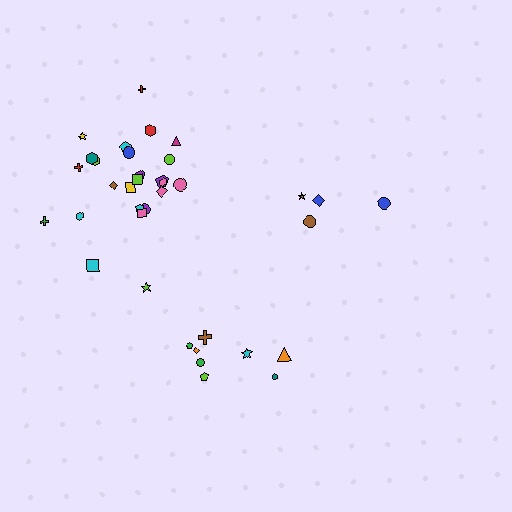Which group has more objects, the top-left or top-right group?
The top-left group.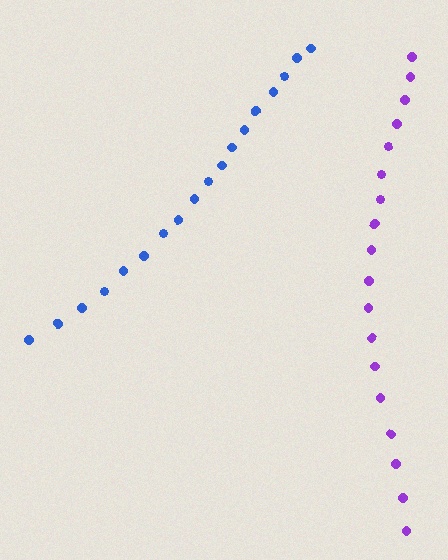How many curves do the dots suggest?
There are 2 distinct paths.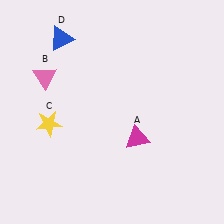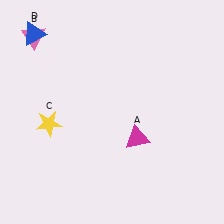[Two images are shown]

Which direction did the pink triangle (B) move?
The pink triangle (B) moved up.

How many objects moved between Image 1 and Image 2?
2 objects moved between the two images.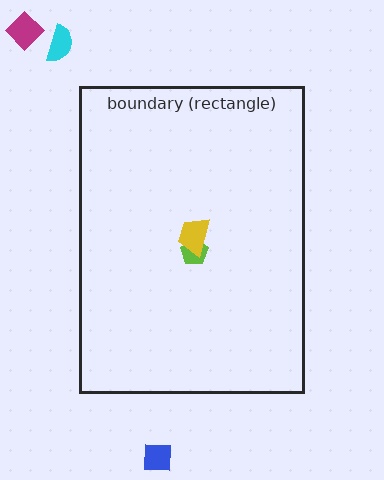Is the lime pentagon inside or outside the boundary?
Inside.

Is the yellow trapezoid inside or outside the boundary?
Inside.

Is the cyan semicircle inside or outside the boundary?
Outside.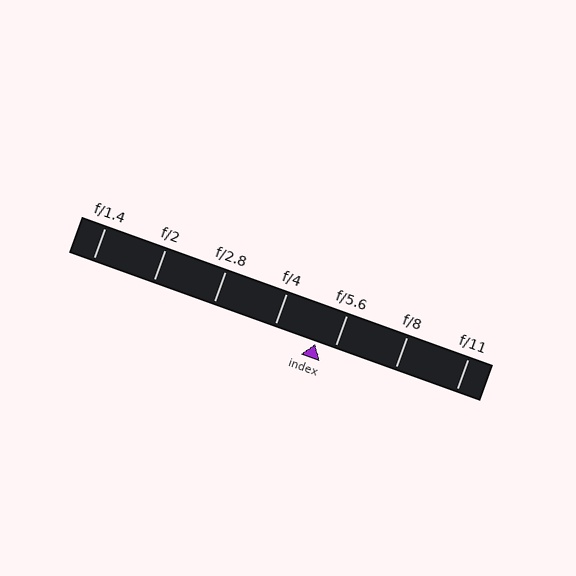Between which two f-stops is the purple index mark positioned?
The index mark is between f/4 and f/5.6.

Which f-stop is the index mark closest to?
The index mark is closest to f/5.6.